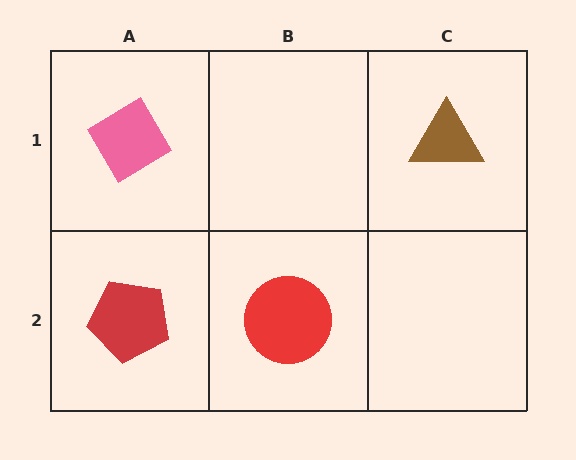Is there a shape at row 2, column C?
No, that cell is empty.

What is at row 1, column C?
A brown triangle.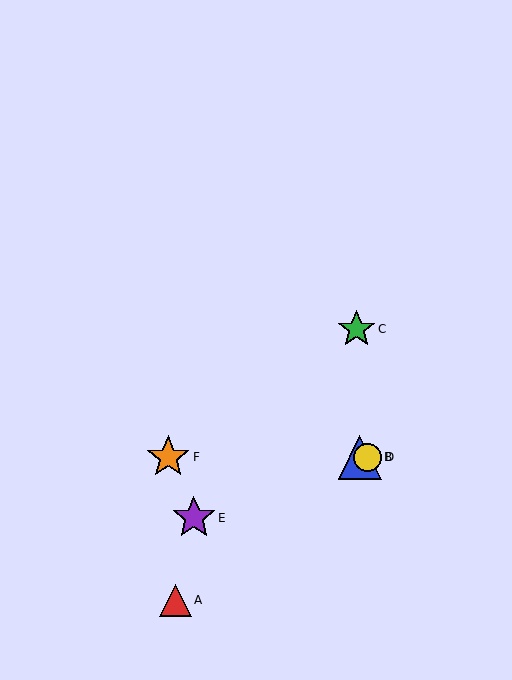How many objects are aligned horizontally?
3 objects (B, D, F) are aligned horizontally.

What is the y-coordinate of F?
Object F is at y≈457.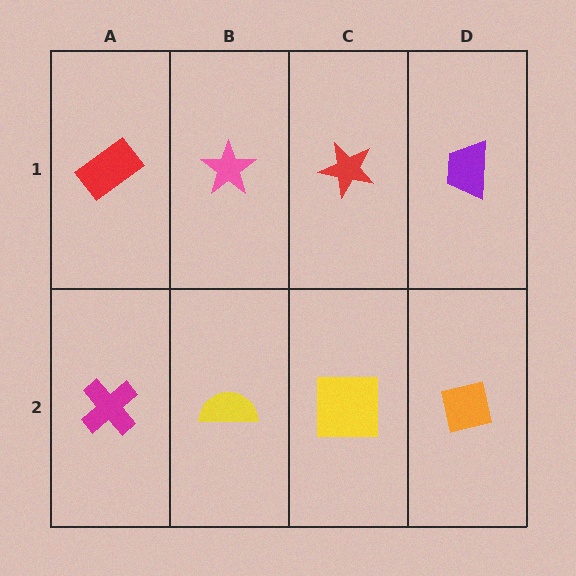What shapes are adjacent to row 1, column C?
A yellow square (row 2, column C), a pink star (row 1, column B), a purple trapezoid (row 1, column D).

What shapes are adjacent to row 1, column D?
An orange square (row 2, column D), a red star (row 1, column C).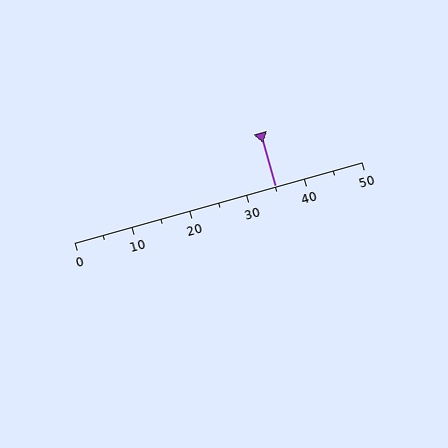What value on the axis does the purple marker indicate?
The marker indicates approximately 35.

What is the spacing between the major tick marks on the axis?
The major ticks are spaced 10 apart.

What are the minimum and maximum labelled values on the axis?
The axis runs from 0 to 50.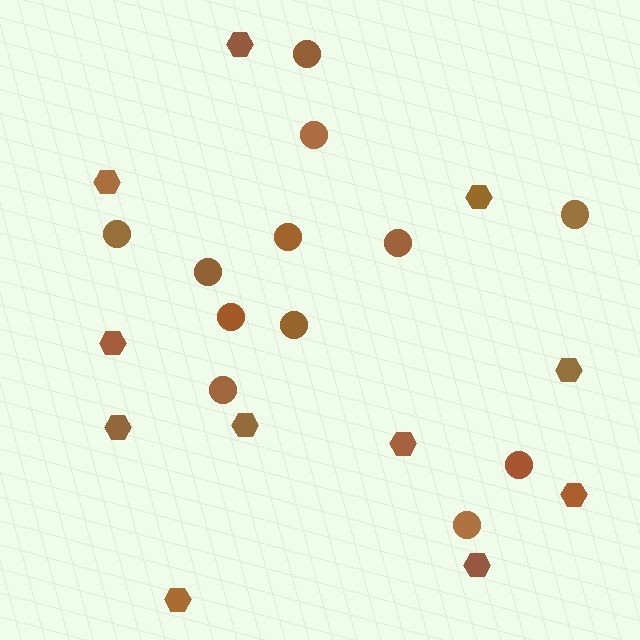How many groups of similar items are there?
There are 2 groups: one group of hexagons (11) and one group of circles (12).